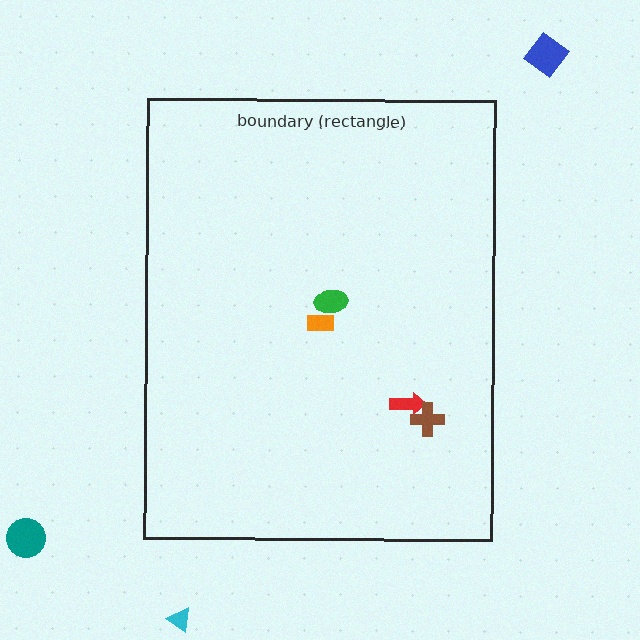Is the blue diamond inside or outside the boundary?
Outside.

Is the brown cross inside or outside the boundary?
Inside.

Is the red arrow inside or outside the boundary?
Inside.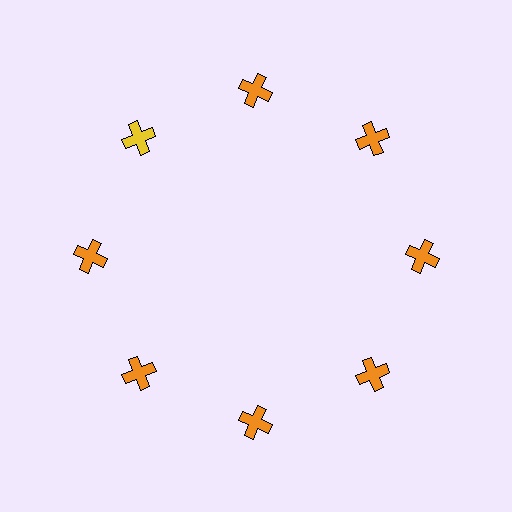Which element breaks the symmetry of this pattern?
The yellow cross at roughly the 10 o'clock position breaks the symmetry. All other shapes are orange crosses.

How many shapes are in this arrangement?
There are 8 shapes arranged in a ring pattern.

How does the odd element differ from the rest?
It has a different color: yellow instead of orange.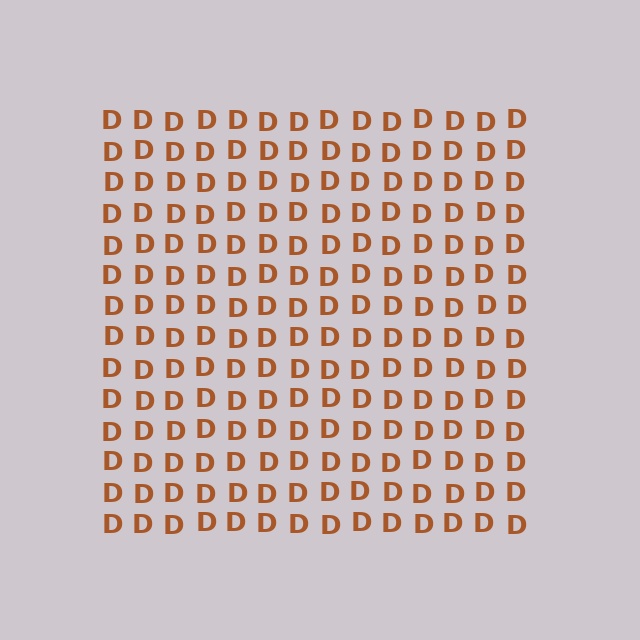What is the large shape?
The large shape is a square.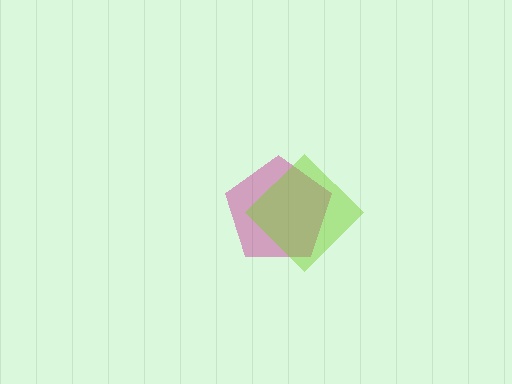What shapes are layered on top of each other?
The layered shapes are: a magenta pentagon, a lime diamond.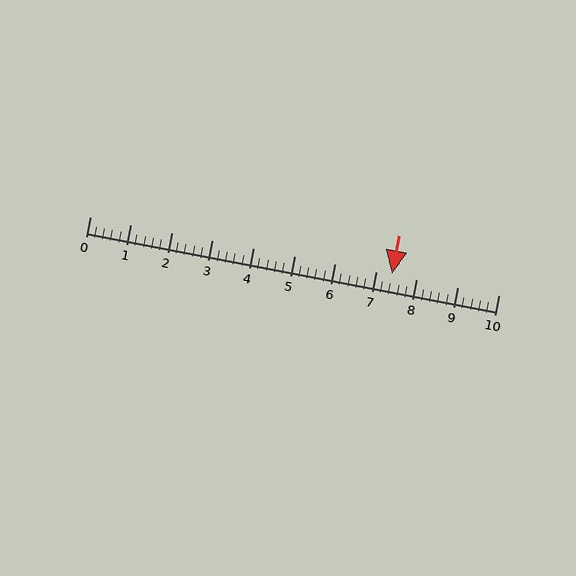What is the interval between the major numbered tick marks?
The major tick marks are spaced 1 units apart.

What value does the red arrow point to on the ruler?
The red arrow points to approximately 7.4.